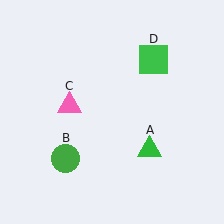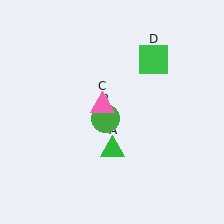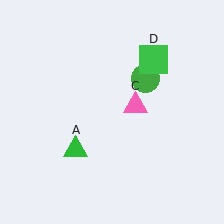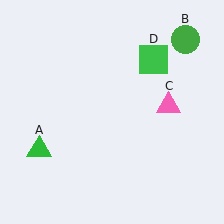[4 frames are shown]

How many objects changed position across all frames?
3 objects changed position: green triangle (object A), green circle (object B), pink triangle (object C).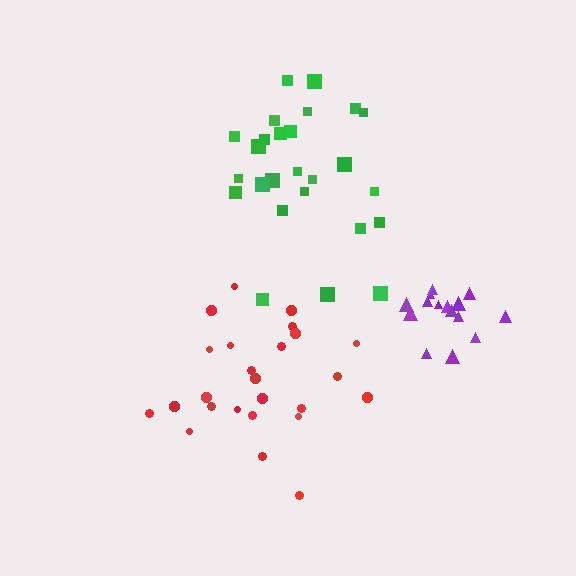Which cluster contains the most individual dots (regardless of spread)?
Green (26).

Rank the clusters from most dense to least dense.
purple, red, green.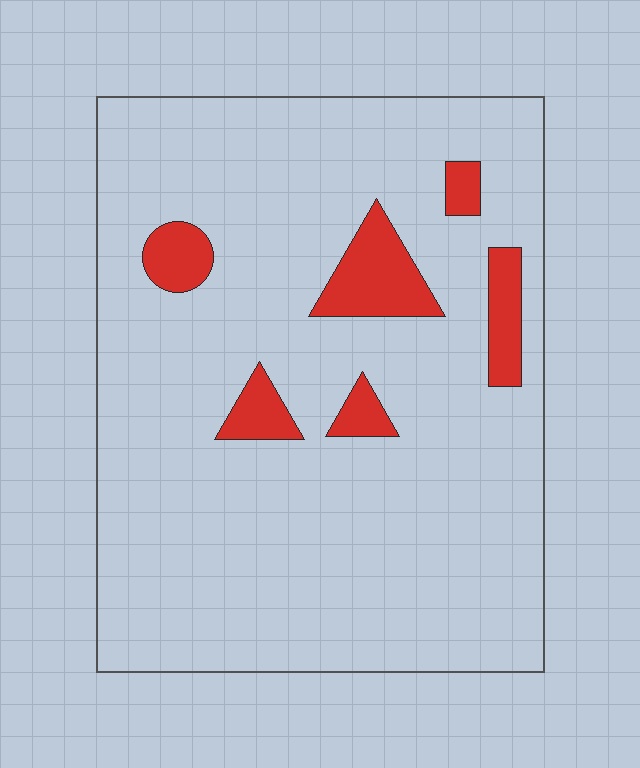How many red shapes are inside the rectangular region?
6.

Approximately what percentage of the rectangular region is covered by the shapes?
Approximately 10%.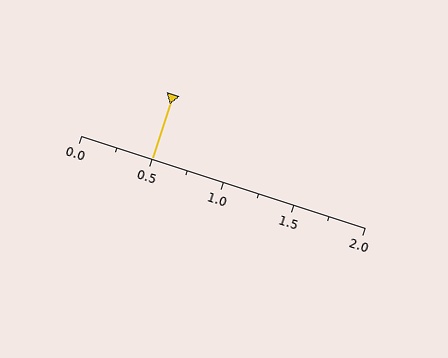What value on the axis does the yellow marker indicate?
The marker indicates approximately 0.5.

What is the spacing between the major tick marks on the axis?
The major ticks are spaced 0.5 apart.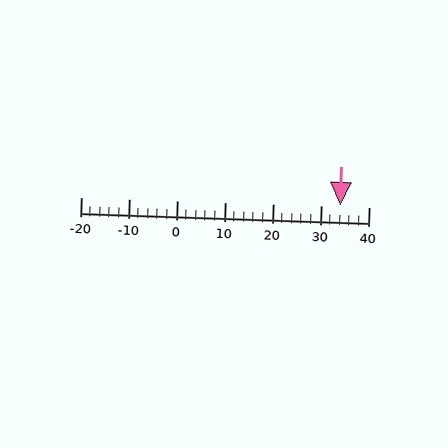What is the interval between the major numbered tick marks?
The major tick marks are spaced 10 units apart.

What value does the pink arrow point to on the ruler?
The pink arrow points to approximately 34.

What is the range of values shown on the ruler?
The ruler shows values from -20 to 40.